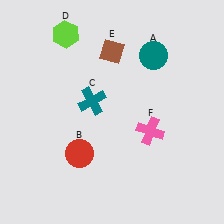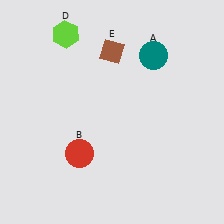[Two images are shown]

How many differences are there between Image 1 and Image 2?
There are 2 differences between the two images.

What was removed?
The pink cross (F), the teal cross (C) were removed in Image 2.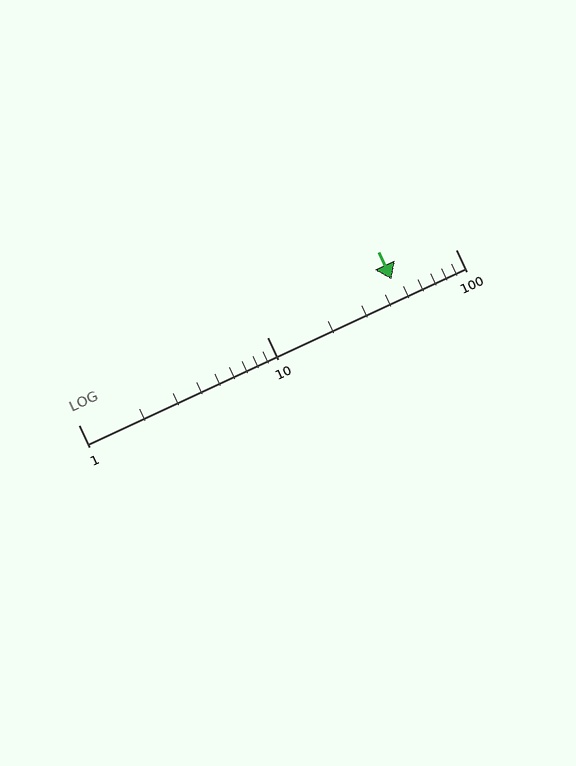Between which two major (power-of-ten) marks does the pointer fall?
The pointer is between 10 and 100.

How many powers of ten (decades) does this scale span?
The scale spans 2 decades, from 1 to 100.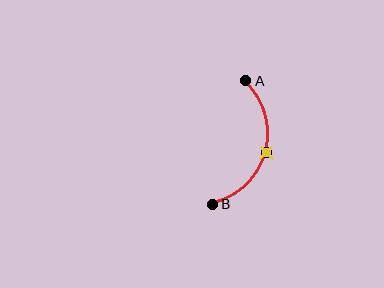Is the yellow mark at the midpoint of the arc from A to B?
Yes. The yellow mark lies on the arc at equal arc-length from both A and B — it is the arc midpoint.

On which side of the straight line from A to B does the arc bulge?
The arc bulges to the right of the straight line connecting A and B.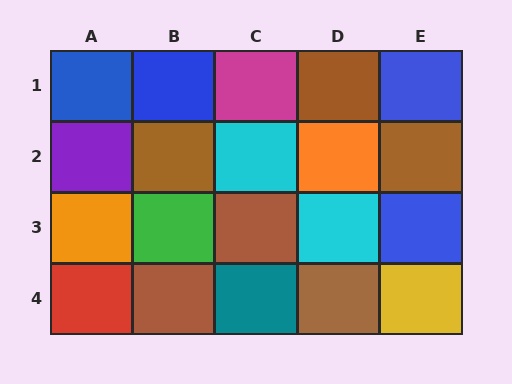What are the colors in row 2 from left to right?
Purple, brown, cyan, orange, brown.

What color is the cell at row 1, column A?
Blue.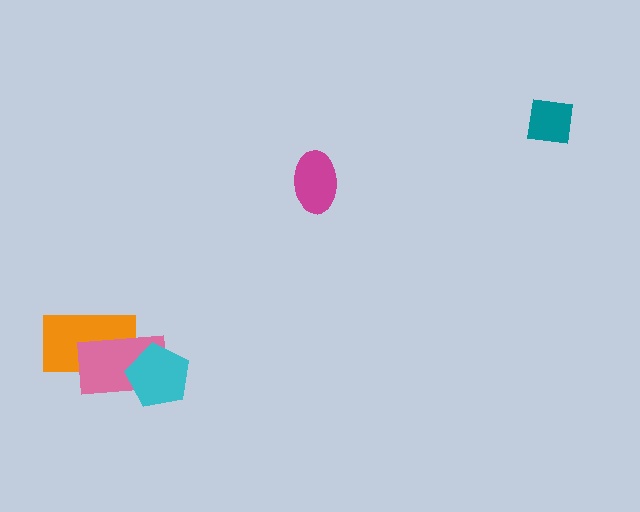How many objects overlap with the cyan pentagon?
1 object overlaps with the cyan pentagon.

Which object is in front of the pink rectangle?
The cyan pentagon is in front of the pink rectangle.